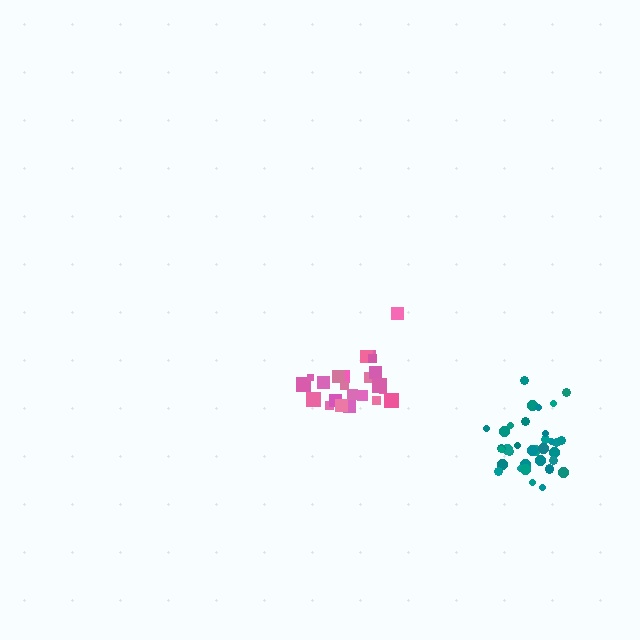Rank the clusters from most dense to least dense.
teal, pink.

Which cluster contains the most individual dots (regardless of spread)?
Teal (35).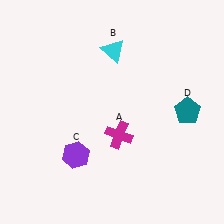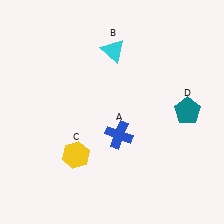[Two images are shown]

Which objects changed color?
A changed from magenta to blue. C changed from purple to yellow.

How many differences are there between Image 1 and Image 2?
There are 2 differences between the two images.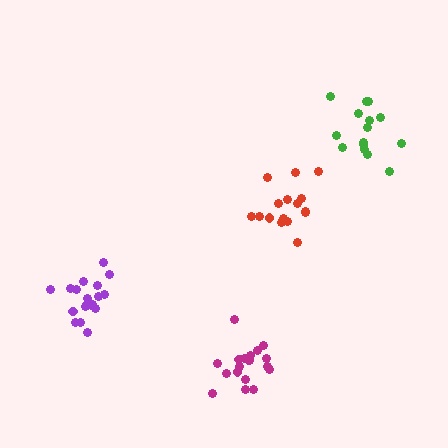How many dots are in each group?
Group 1: 19 dots, Group 2: 19 dots, Group 3: 16 dots, Group 4: 15 dots (69 total).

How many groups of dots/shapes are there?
There are 4 groups.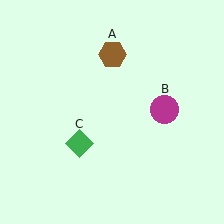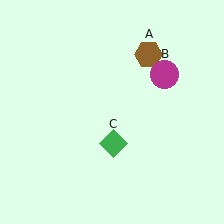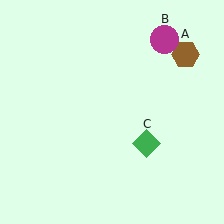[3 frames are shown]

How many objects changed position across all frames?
3 objects changed position: brown hexagon (object A), magenta circle (object B), green diamond (object C).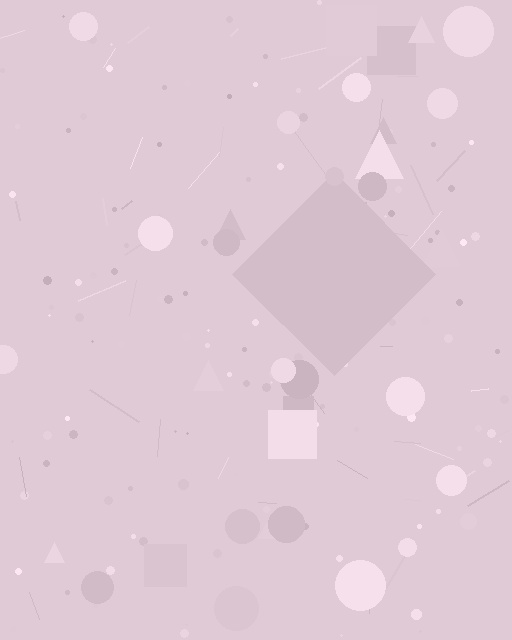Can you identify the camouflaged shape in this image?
The camouflaged shape is a diamond.